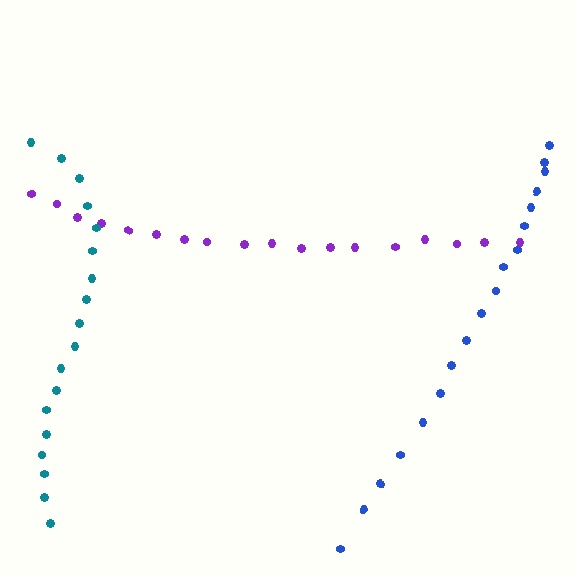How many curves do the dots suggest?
There are 3 distinct paths.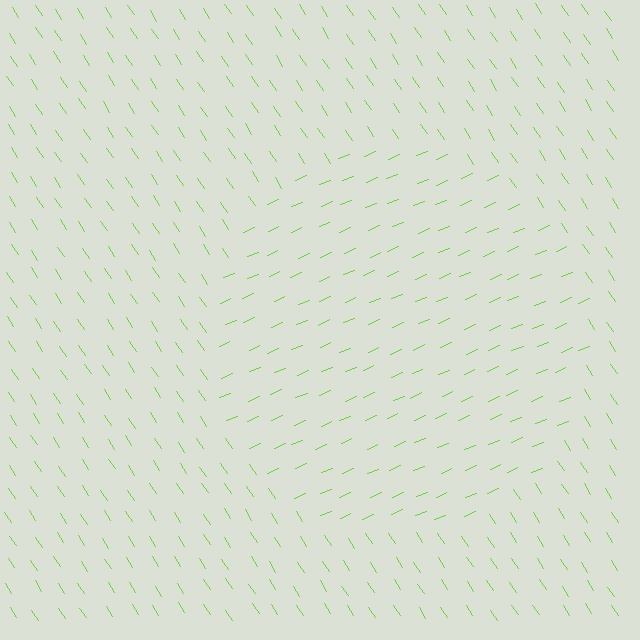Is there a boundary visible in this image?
Yes, there is a texture boundary formed by a change in line orientation.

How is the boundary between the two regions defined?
The boundary is defined purely by a change in line orientation (approximately 80 degrees difference). All lines are the same color and thickness.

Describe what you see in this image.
The image is filled with small lime line segments. A circle region in the image has lines oriented differently from the surrounding lines, creating a visible texture boundary.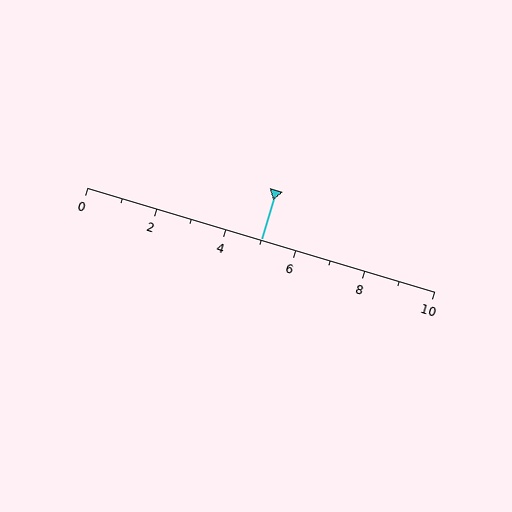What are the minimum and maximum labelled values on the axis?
The axis runs from 0 to 10.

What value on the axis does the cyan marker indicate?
The marker indicates approximately 5.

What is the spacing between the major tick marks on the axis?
The major ticks are spaced 2 apart.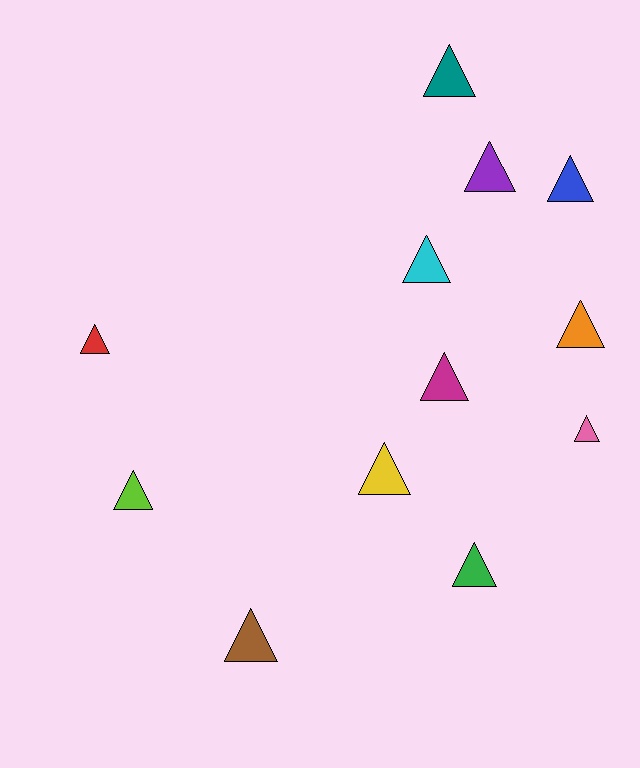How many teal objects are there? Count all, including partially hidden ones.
There is 1 teal object.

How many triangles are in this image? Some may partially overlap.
There are 12 triangles.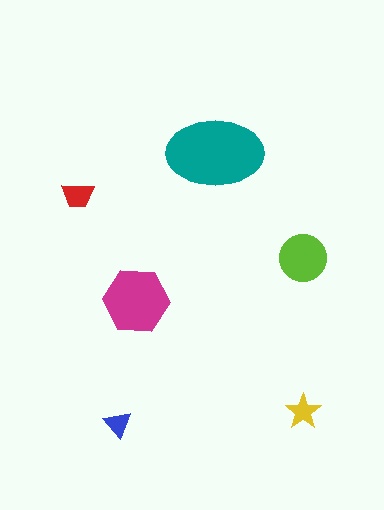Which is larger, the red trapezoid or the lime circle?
The lime circle.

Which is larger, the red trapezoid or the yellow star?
The red trapezoid.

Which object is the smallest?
The blue triangle.